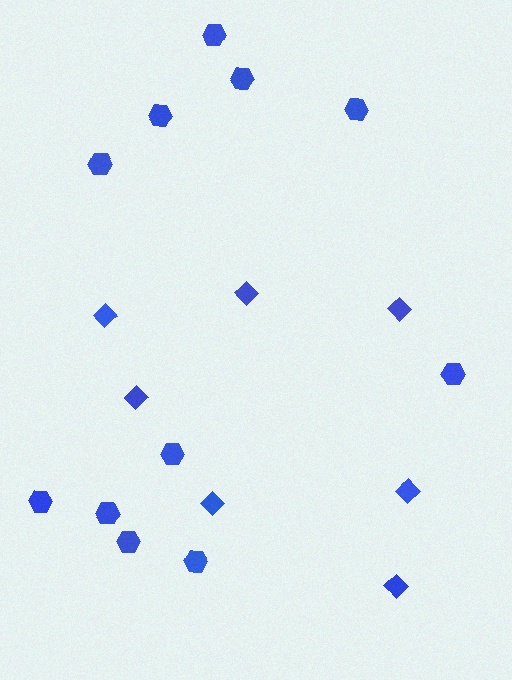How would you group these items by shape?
There are 2 groups: one group of diamonds (7) and one group of hexagons (11).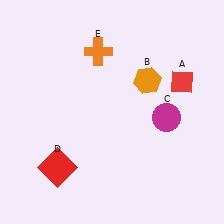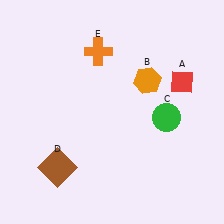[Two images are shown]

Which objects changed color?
C changed from magenta to green. D changed from red to brown.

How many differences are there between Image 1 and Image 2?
There are 2 differences between the two images.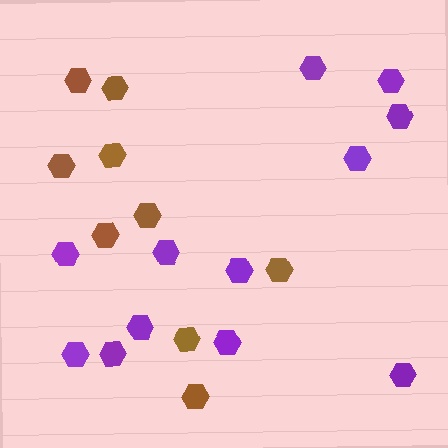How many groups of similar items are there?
There are 2 groups: one group of purple hexagons (12) and one group of brown hexagons (9).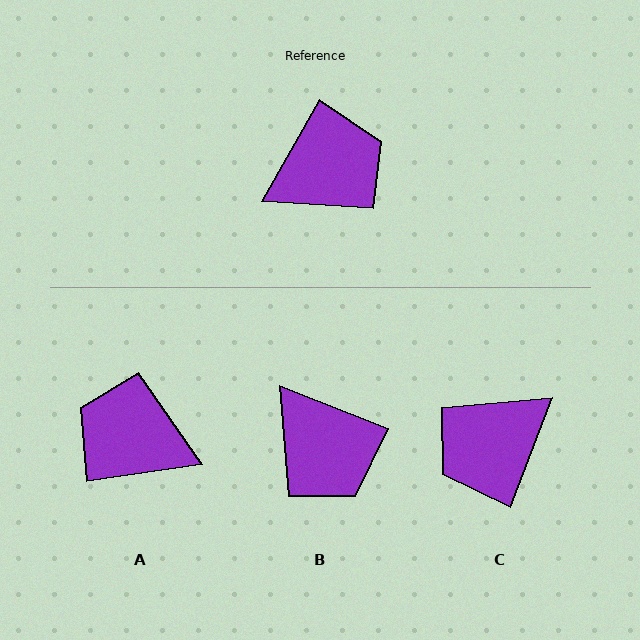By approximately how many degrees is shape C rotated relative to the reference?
Approximately 172 degrees clockwise.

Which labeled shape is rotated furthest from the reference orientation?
C, about 172 degrees away.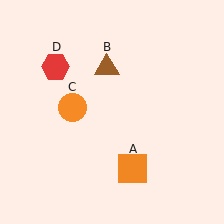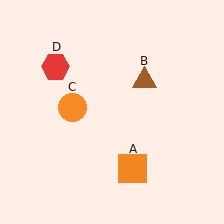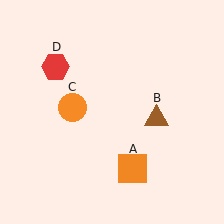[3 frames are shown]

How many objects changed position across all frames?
1 object changed position: brown triangle (object B).